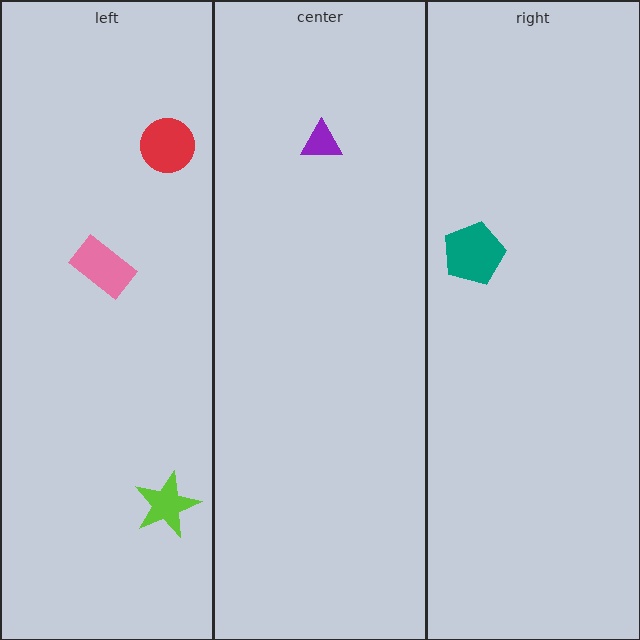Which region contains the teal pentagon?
The right region.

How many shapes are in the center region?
1.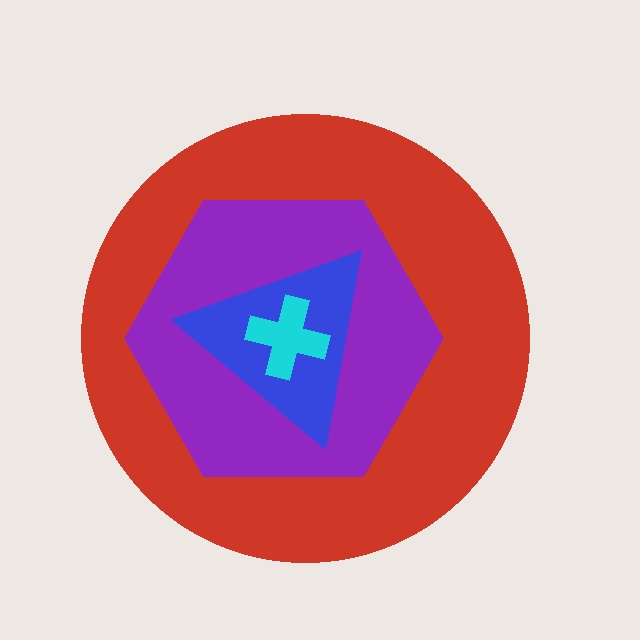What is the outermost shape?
The red circle.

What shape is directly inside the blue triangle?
The cyan cross.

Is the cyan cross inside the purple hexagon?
Yes.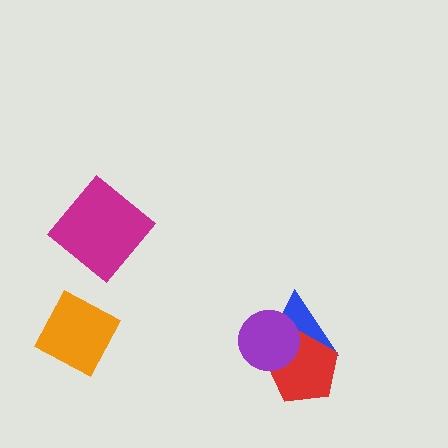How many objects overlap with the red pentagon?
2 objects overlap with the red pentagon.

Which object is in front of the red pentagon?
The purple circle is in front of the red pentagon.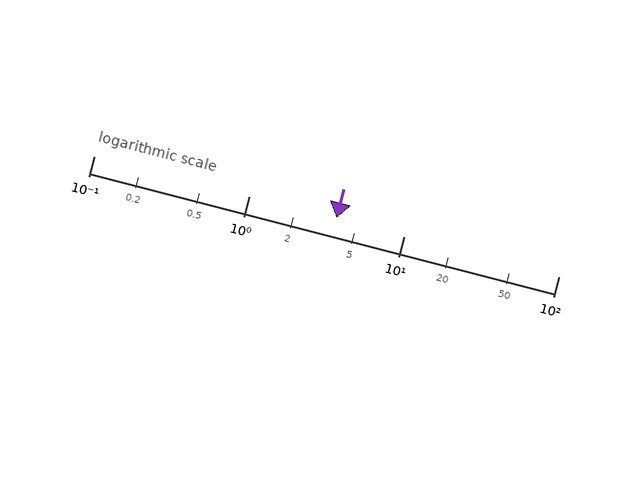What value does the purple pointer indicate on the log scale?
The pointer indicates approximately 3.7.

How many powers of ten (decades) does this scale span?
The scale spans 3 decades, from 0.1 to 100.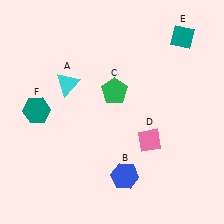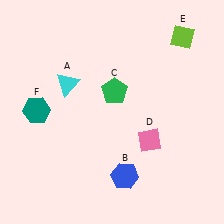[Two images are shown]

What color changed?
The diamond (E) changed from teal in Image 1 to lime in Image 2.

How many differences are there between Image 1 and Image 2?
There is 1 difference between the two images.